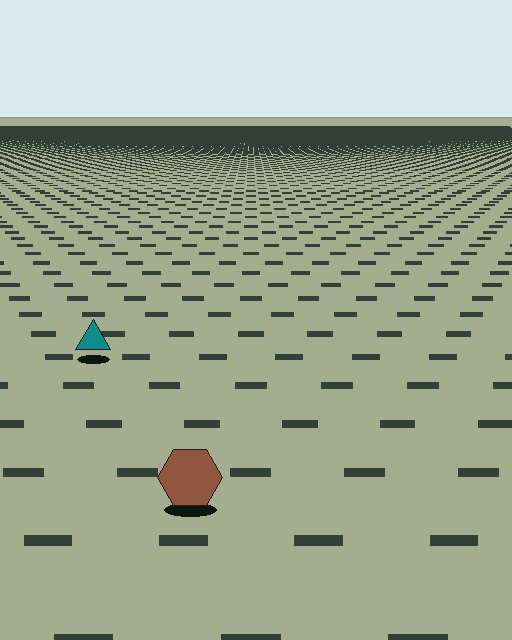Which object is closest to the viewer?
The brown hexagon is closest. The texture marks near it are larger and more spread out.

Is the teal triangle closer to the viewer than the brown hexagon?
No. The brown hexagon is closer — you can tell from the texture gradient: the ground texture is coarser near it.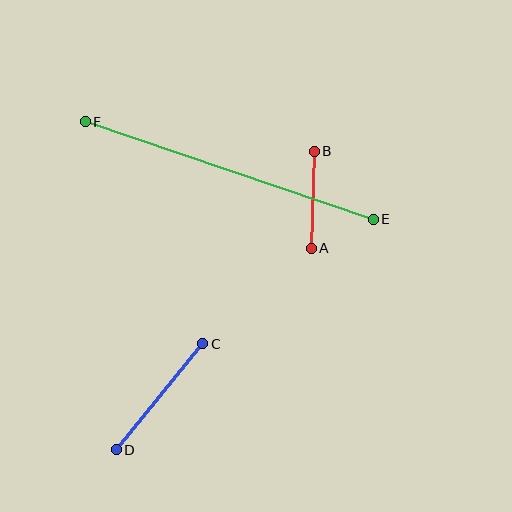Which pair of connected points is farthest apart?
Points E and F are farthest apart.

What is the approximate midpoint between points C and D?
The midpoint is at approximately (159, 397) pixels.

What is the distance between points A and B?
The distance is approximately 97 pixels.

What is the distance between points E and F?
The distance is approximately 304 pixels.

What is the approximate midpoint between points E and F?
The midpoint is at approximately (229, 170) pixels.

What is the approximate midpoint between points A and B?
The midpoint is at approximately (313, 200) pixels.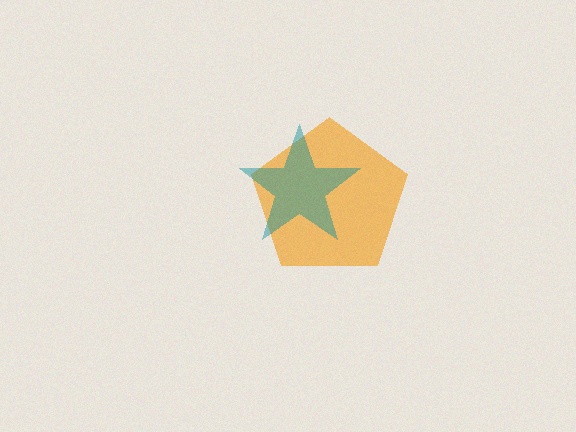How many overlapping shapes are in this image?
There are 2 overlapping shapes in the image.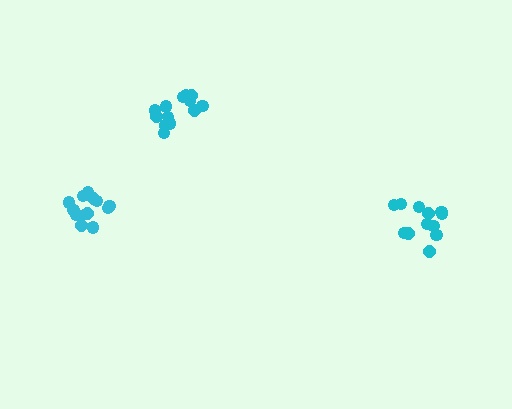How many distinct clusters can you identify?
There are 3 distinct clusters.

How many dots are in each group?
Group 1: 13 dots, Group 2: 12 dots, Group 3: 13 dots (38 total).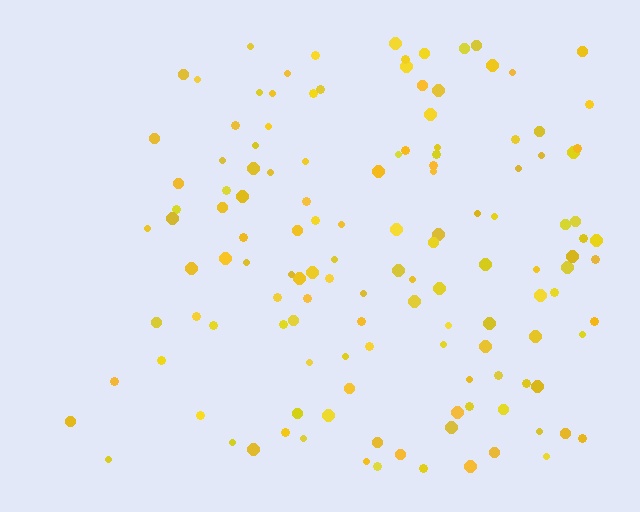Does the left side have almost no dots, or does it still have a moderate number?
Still a moderate number, just noticeably fewer than the right.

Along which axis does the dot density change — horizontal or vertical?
Horizontal.